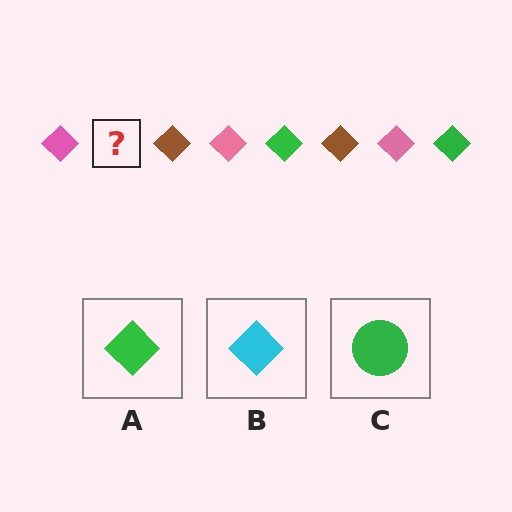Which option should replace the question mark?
Option A.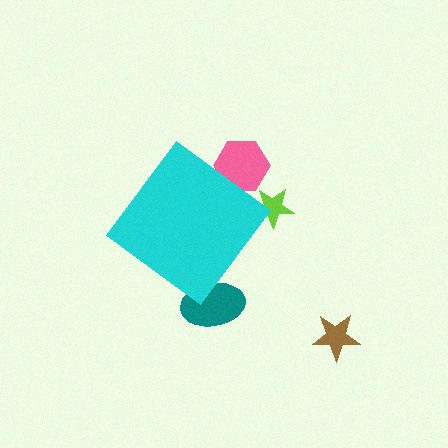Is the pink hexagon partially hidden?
Yes, the pink hexagon is partially hidden behind the cyan diamond.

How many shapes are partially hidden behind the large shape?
3 shapes are partially hidden.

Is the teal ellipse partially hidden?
Yes, the teal ellipse is partially hidden behind the cyan diamond.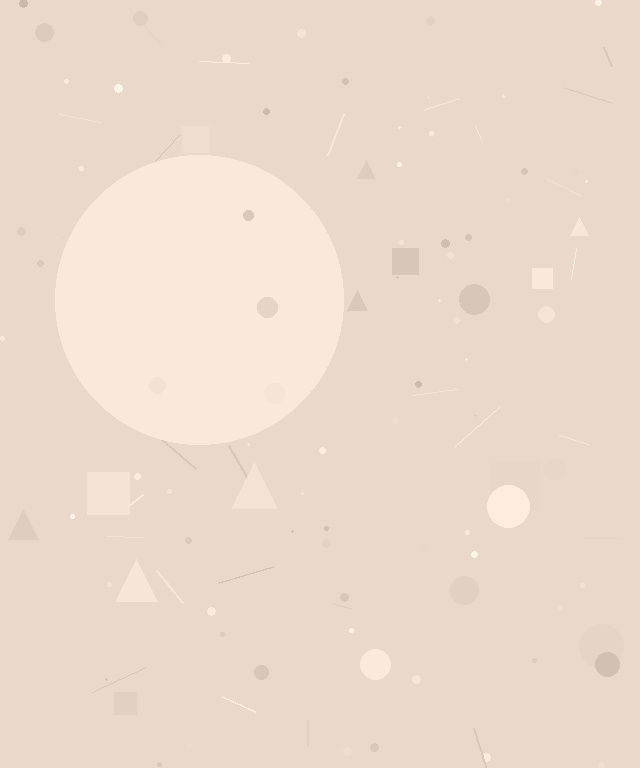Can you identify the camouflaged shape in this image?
The camouflaged shape is a circle.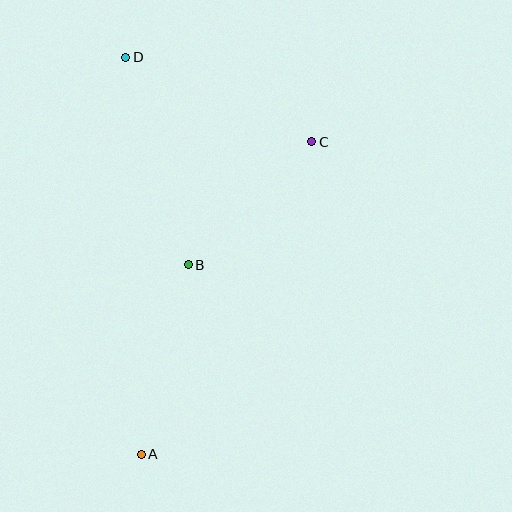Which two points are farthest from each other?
Points A and D are farthest from each other.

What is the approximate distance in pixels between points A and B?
The distance between A and B is approximately 195 pixels.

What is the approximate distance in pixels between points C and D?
The distance between C and D is approximately 204 pixels.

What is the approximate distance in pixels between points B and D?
The distance between B and D is approximately 216 pixels.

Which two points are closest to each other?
Points B and C are closest to each other.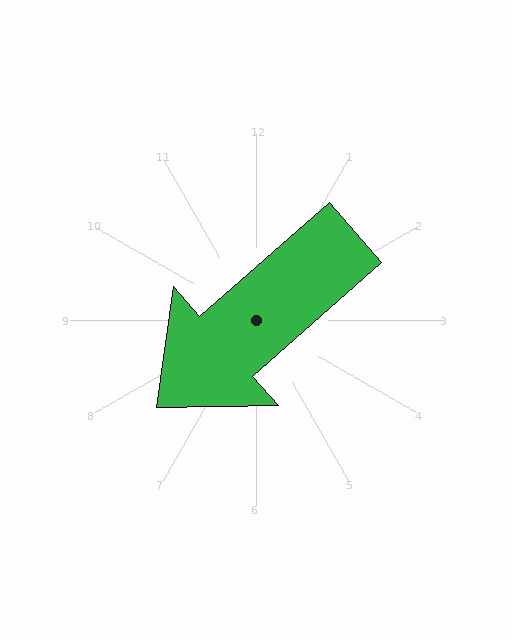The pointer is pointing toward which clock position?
Roughly 8 o'clock.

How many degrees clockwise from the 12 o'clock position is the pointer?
Approximately 229 degrees.